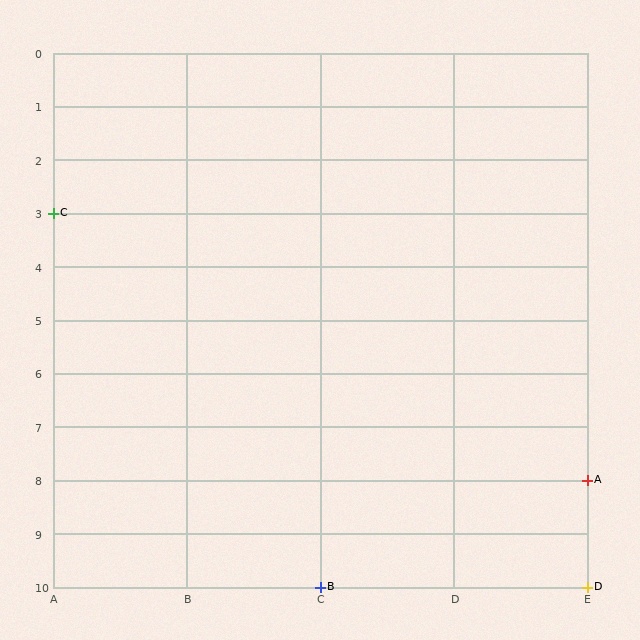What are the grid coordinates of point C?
Point C is at grid coordinates (A, 3).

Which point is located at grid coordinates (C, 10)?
Point B is at (C, 10).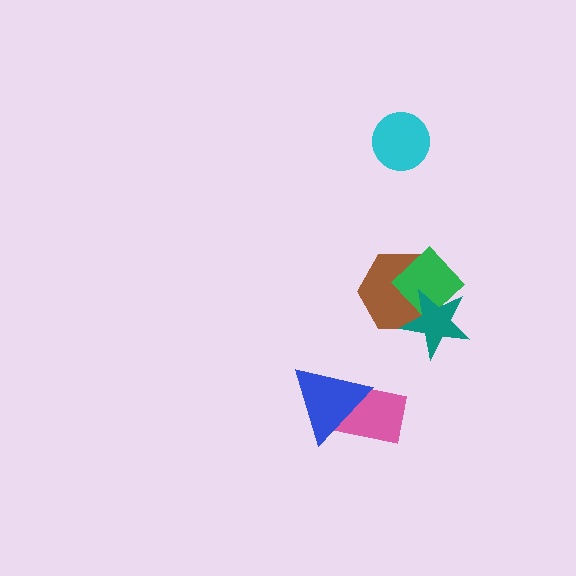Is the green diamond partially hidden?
Yes, it is partially covered by another shape.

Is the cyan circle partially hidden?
No, no other shape covers it.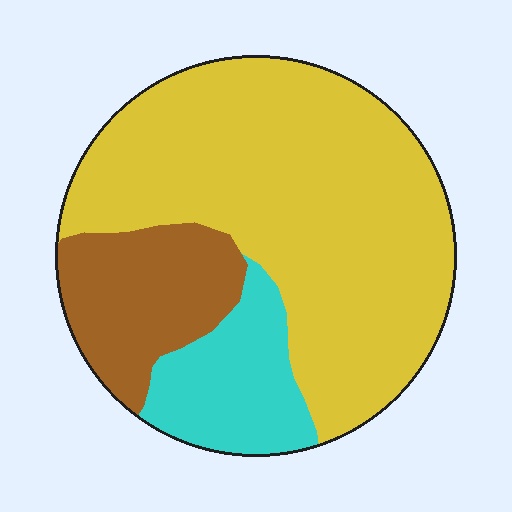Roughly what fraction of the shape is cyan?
Cyan takes up less than a quarter of the shape.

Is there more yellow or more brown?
Yellow.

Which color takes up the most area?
Yellow, at roughly 65%.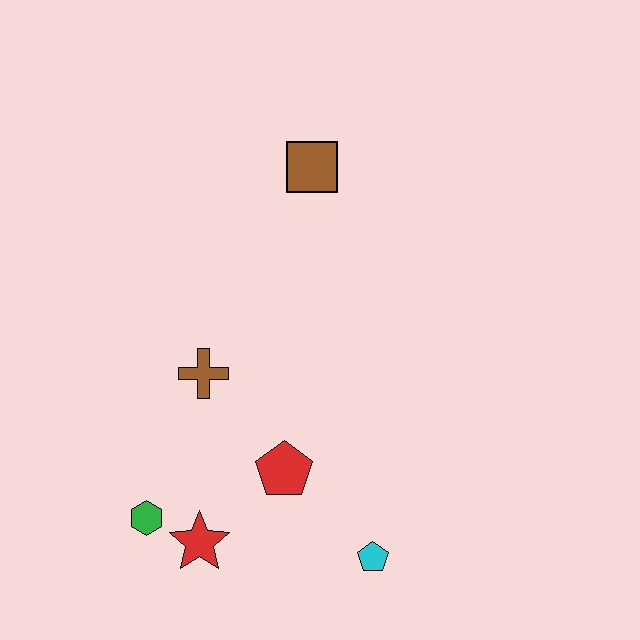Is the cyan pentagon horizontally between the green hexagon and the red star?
No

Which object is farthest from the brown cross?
The cyan pentagon is farthest from the brown cross.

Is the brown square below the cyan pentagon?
No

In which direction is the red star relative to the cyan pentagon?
The red star is to the left of the cyan pentagon.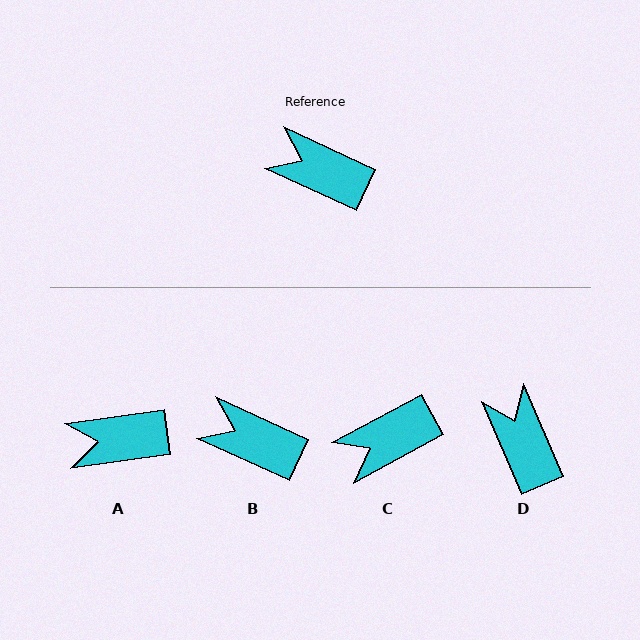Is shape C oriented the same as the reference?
No, it is off by about 53 degrees.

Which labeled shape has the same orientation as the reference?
B.